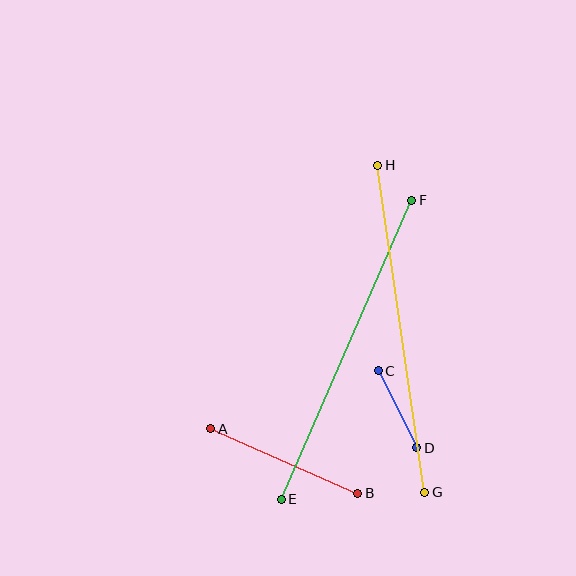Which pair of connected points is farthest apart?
Points G and H are farthest apart.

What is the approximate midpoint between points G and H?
The midpoint is at approximately (401, 329) pixels.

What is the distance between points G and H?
The distance is approximately 331 pixels.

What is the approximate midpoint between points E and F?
The midpoint is at approximately (346, 350) pixels.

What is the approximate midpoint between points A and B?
The midpoint is at approximately (284, 461) pixels.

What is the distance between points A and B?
The distance is approximately 160 pixels.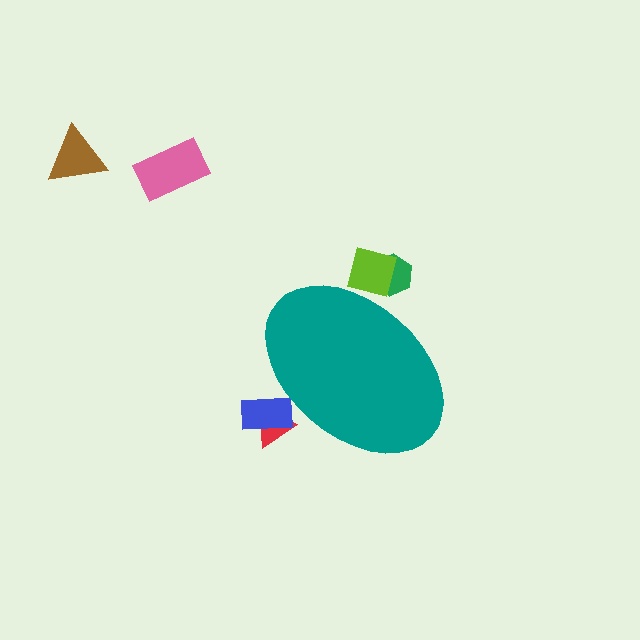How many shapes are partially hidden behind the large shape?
4 shapes are partially hidden.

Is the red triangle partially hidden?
Yes, the red triangle is partially hidden behind the teal ellipse.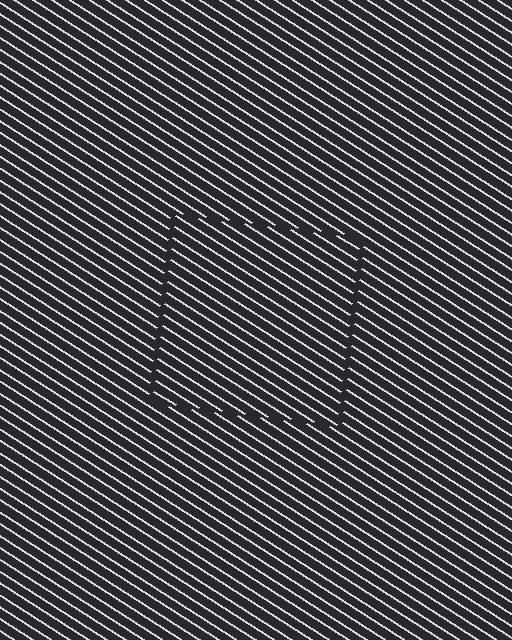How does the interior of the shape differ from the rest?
The interior of the shape contains the same grating, shifted by half a period — the contour is defined by the phase discontinuity where line-ends from the inner and outer gratings abut.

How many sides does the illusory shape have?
4 sides — the line-ends trace a square.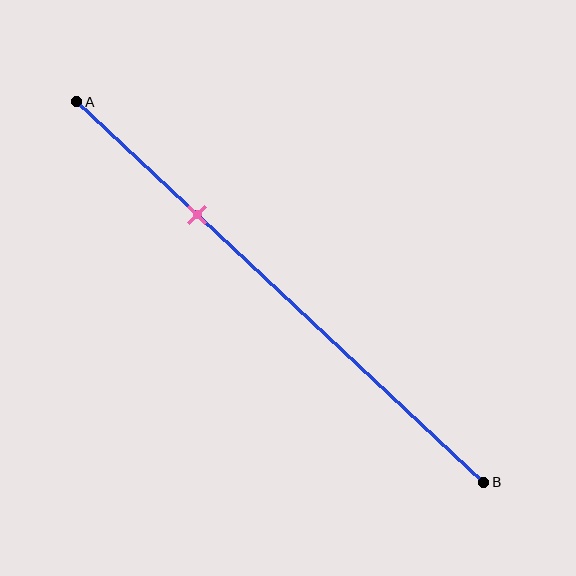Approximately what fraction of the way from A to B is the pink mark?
The pink mark is approximately 30% of the way from A to B.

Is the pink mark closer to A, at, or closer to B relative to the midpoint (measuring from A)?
The pink mark is closer to point A than the midpoint of segment AB.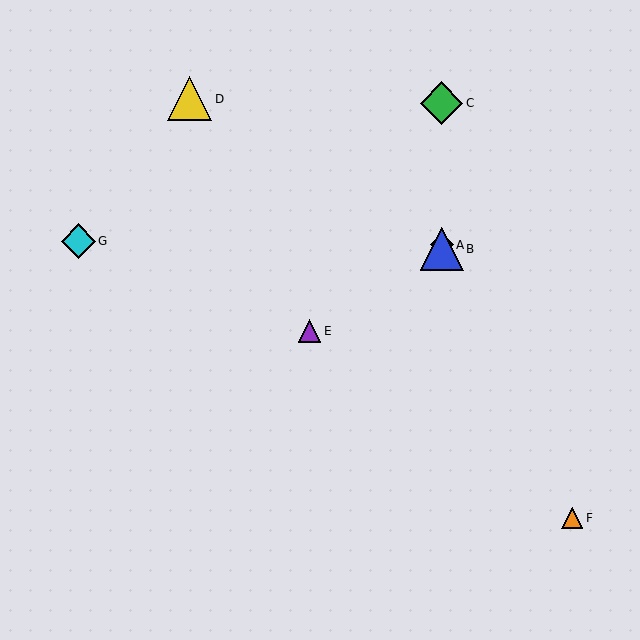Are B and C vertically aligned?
Yes, both are at x≈442.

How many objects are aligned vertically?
3 objects (A, B, C) are aligned vertically.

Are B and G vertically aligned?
No, B is at x≈442 and G is at x≈78.